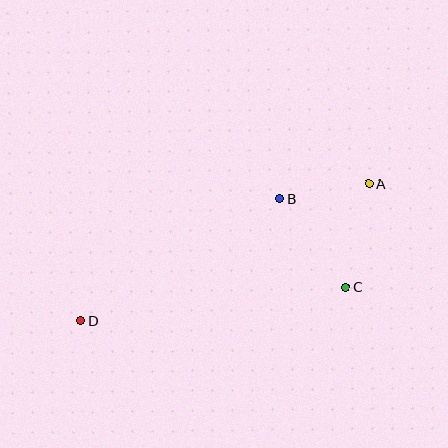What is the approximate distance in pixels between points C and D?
The distance between C and D is approximately 267 pixels.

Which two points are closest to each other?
Points A and B are closest to each other.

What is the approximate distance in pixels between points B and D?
The distance between B and D is approximately 233 pixels.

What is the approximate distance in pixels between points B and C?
The distance between B and C is approximately 110 pixels.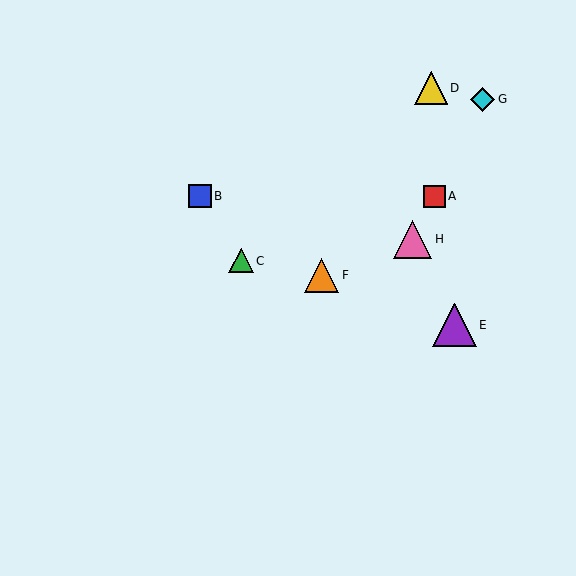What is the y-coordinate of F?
Object F is at y≈275.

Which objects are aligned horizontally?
Objects A, B are aligned horizontally.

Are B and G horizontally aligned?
No, B is at y≈196 and G is at y≈99.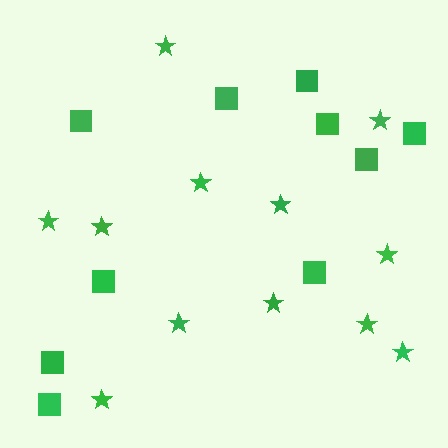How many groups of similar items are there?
There are 2 groups: one group of squares (10) and one group of stars (12).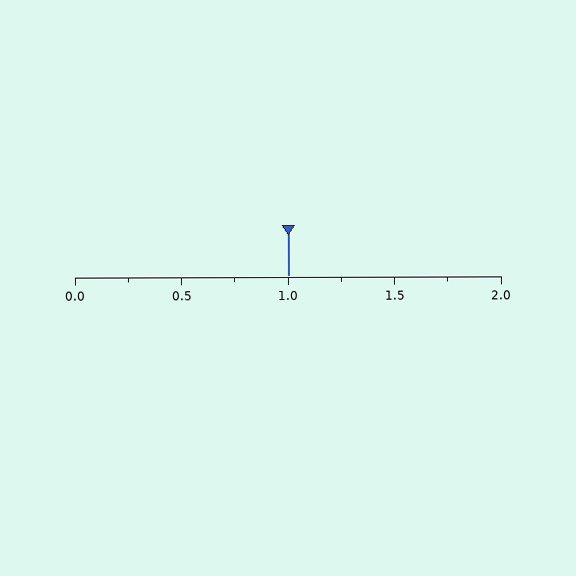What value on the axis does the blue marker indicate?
The marker indicates approximately 1.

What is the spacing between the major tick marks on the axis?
The major ticks are spaced 0.5 apart.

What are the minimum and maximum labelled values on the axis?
The axis runs from 0.0 to 2.0.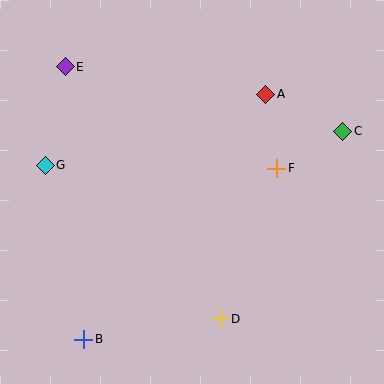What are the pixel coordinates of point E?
Point E is at (65, 67).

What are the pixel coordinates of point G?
Point G is at (45, 165).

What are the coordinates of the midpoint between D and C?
The midpoint between D and C is at (281, 225).